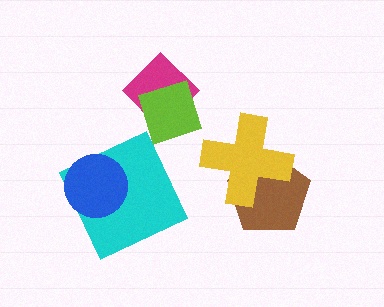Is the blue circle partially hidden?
No, no other shape covers it.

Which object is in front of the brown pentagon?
The yellow cross is in front of the brown pentagon.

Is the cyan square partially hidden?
Yes, it is partially covered by another shape.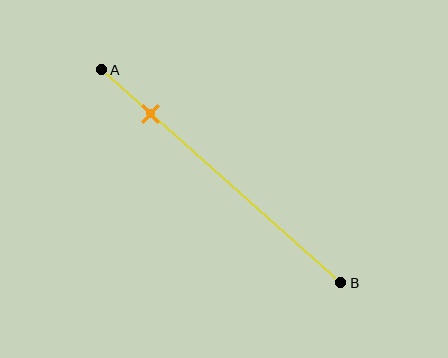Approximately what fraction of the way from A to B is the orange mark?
The orange mark is approximately 20% of the way from A to B.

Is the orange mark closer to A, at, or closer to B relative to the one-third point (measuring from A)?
The orange mark is closer to point A than the one-third point of segment AB.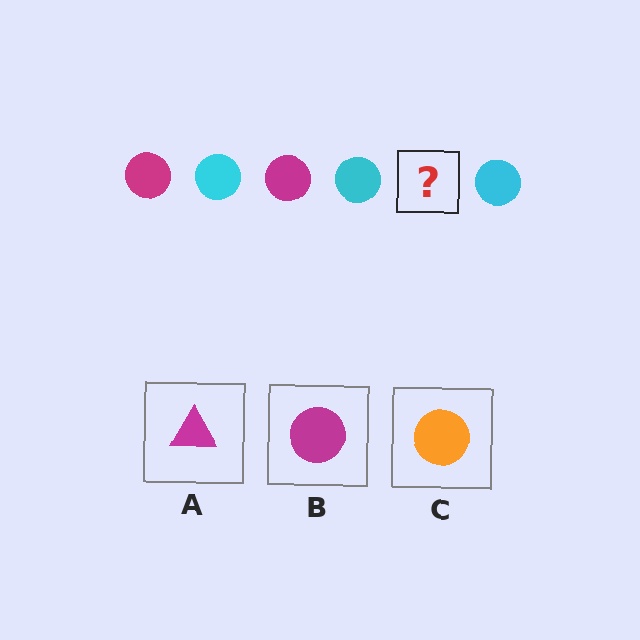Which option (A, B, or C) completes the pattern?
B.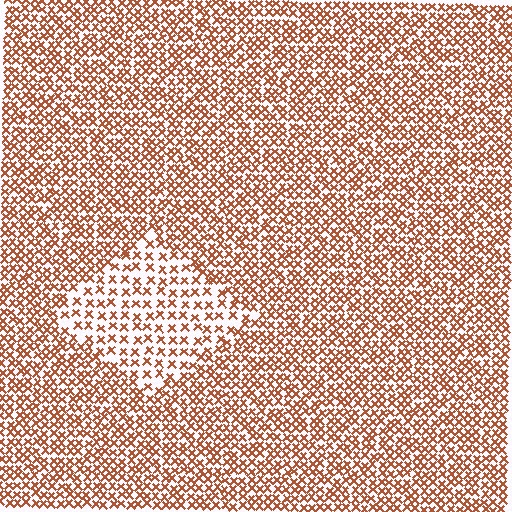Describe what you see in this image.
The image contains small brown elements arranged at two different densities. A diamond-shaped region is visible where the elements are less densely packed than the surrounding area.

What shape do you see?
I see a diamond.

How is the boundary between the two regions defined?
The boundary is defined by a change in element density (approximately 1.9x ratio). All elements are the same color, size, and shape.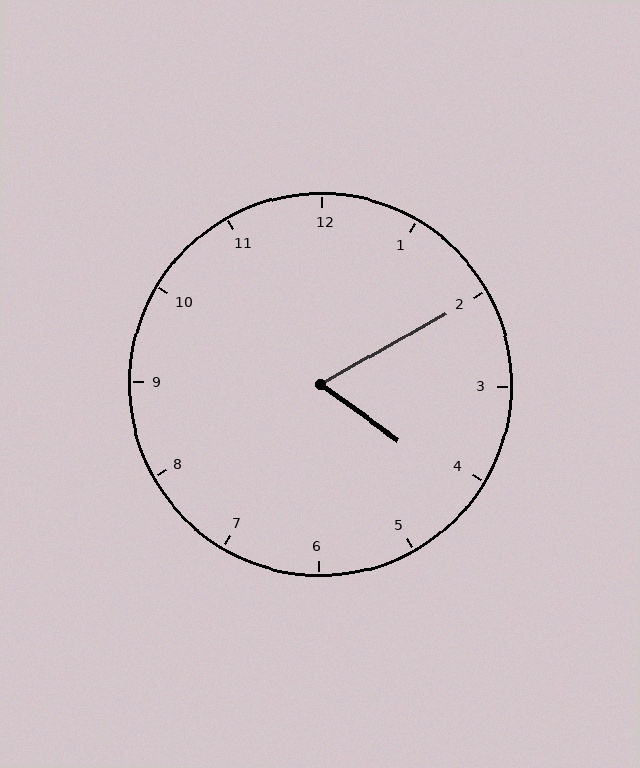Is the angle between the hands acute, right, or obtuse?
It is acute.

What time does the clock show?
4:10.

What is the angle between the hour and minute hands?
Approximately 65 degrees.